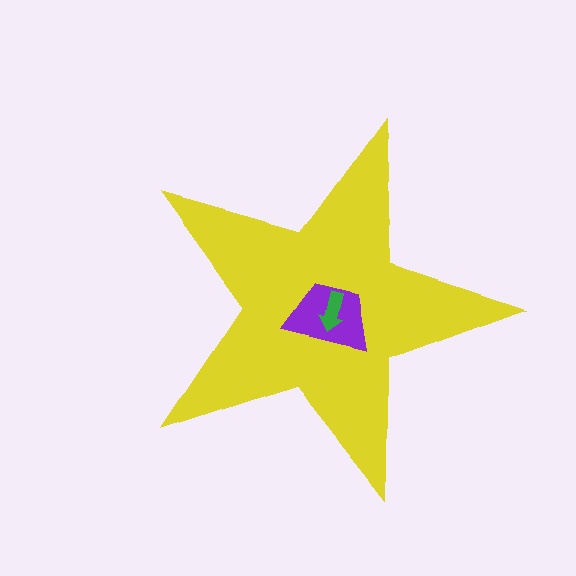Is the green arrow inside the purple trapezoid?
Yes.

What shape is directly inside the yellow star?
The purple trapezoid.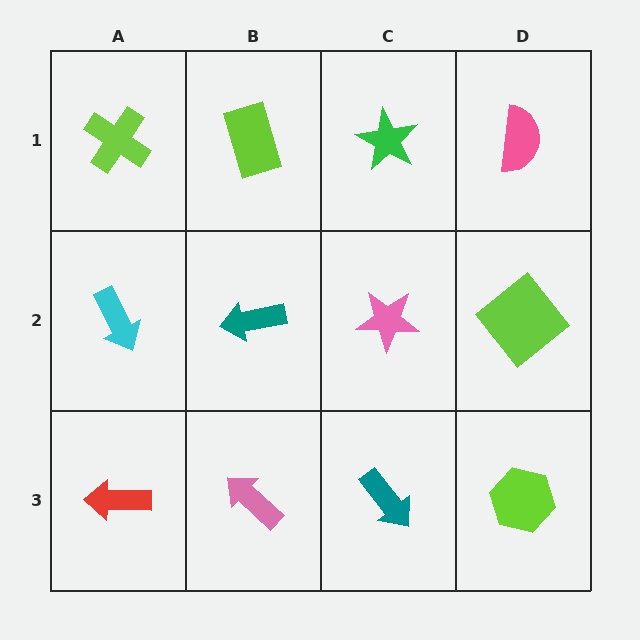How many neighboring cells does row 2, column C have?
4.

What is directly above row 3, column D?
A lime diamond.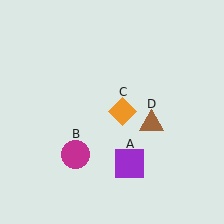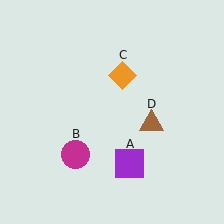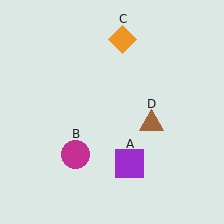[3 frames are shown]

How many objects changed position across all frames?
1 object changed position: orange diamond (object C).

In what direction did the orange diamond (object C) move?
The orange diamond (object C) moved up.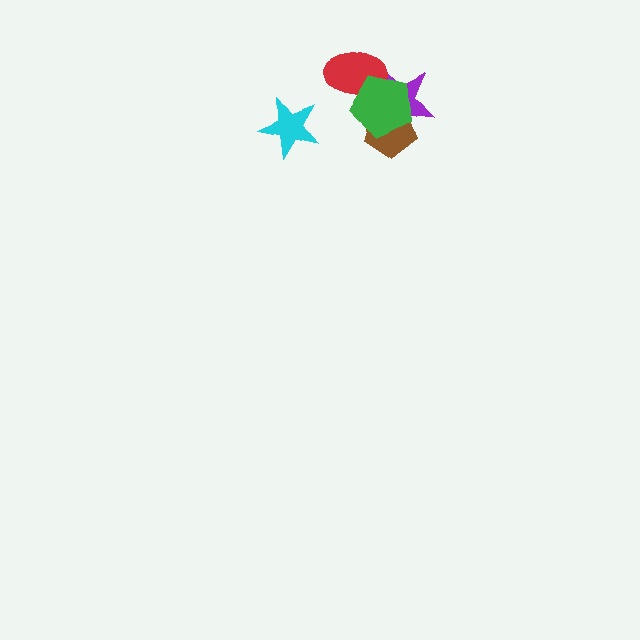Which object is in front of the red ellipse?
The green pentagon is in front of the red ellipse.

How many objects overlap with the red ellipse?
2 objects overlap with the red ellipse.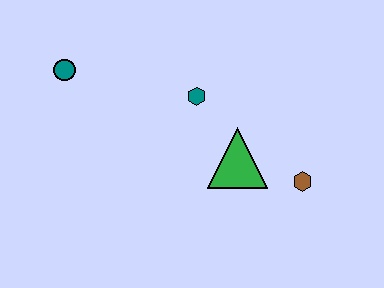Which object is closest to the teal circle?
The teal hexagon is closest to the teal circle.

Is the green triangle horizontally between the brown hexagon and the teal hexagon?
Yes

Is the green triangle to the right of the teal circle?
Yes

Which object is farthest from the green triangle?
The teal circle is farthest from the green triangle.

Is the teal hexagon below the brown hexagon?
No